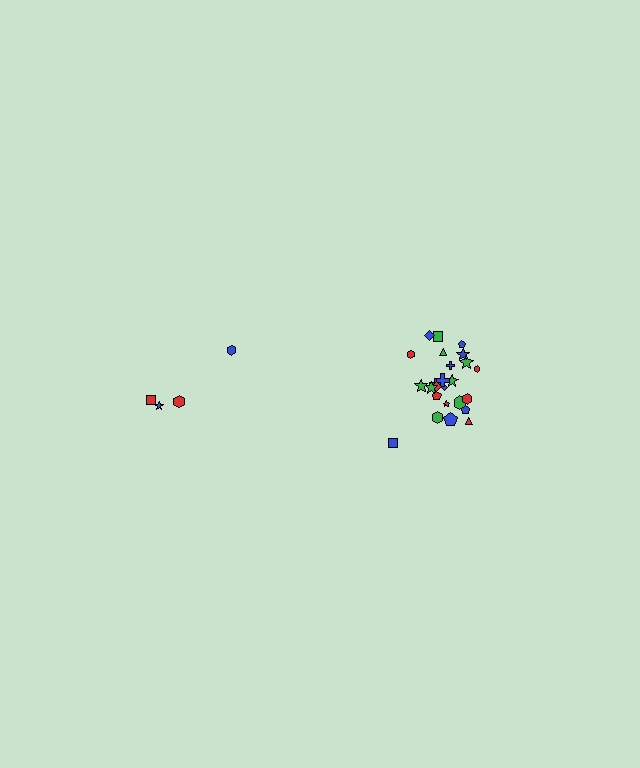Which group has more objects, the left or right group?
The right group.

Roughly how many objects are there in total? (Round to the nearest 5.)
Roughly 30 objects in total.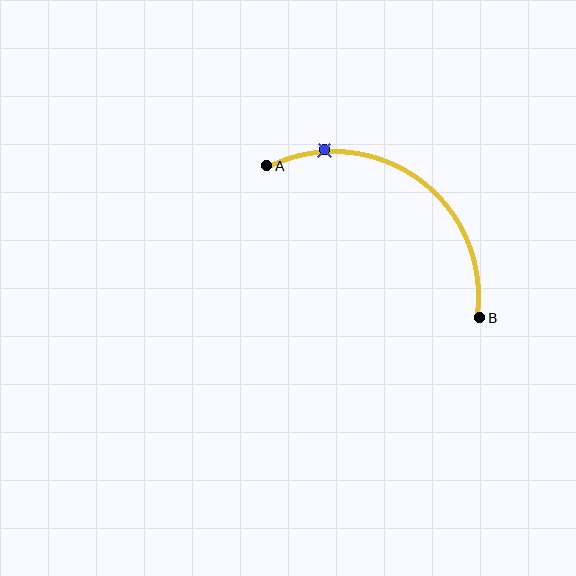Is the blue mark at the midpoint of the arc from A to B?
No. The blue mark lies on the arc but is closer to endpoint A. The arc midpoint would be at the point on the curve equidistant along the arc from both A and B.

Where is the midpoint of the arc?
The arc midpoint is the point on the curve farthest from the straight line joining A and B. It sits above and to the right of that line.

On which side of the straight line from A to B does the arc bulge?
The arc bulges above and to the right of the straight line connecting A and B.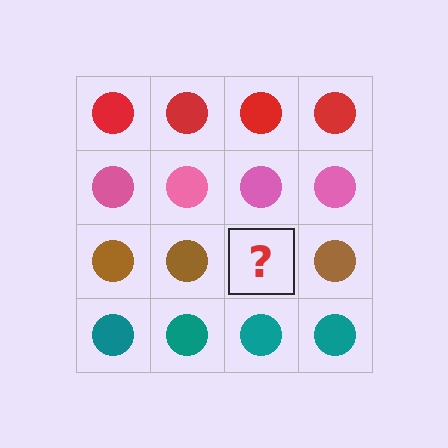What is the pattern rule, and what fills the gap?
The rule is that each row has a consistent color. The gap should be filled with a brown circle.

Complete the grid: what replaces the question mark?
The question mark should be replaced with a brown circle.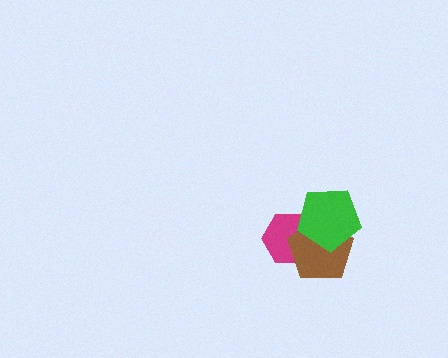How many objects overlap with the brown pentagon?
2 objects overlap with the brown pentagon.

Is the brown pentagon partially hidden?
Yes, it is partially covered by another shape.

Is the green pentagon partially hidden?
No, no other shape covers it.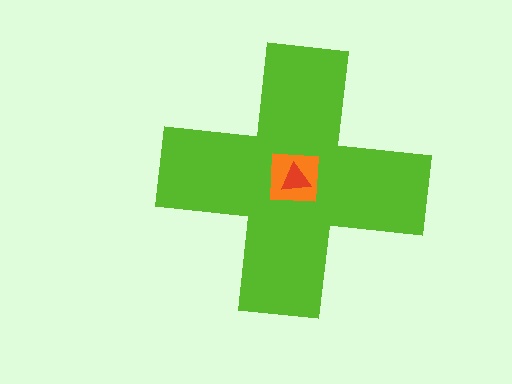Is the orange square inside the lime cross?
Yes.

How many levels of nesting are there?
3.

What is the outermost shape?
The lime cross.